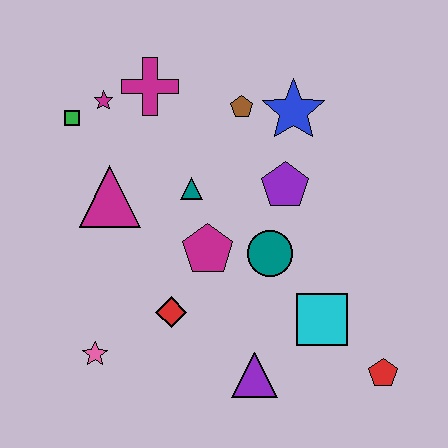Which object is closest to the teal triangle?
The magenta pentagon is closest to the teal triangle.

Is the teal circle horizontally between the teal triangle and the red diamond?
No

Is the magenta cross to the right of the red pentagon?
No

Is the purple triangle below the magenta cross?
Yes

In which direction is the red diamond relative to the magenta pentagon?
The red diamond is below the magenta pentagon.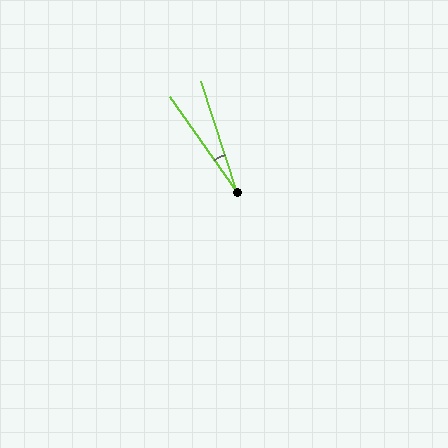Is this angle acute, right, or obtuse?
It is acute.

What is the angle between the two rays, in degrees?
Approximately 17 degrees.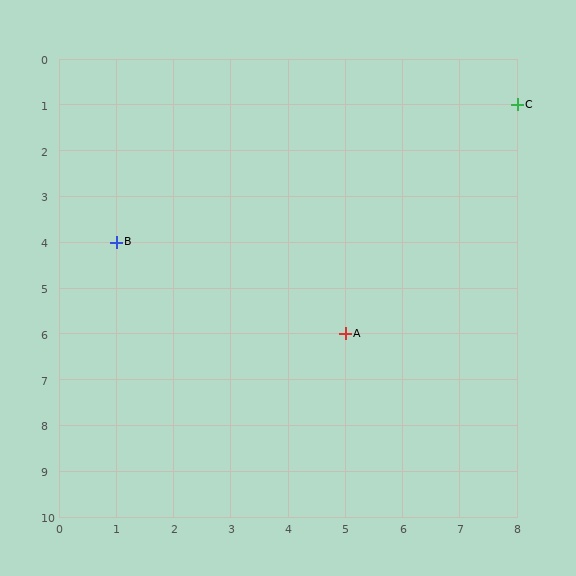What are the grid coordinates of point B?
Point B is at grid coordinates (1, 4).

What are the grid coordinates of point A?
Point A is at grid coordinates (5, 6).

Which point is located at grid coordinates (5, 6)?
Point A is at (5, 6).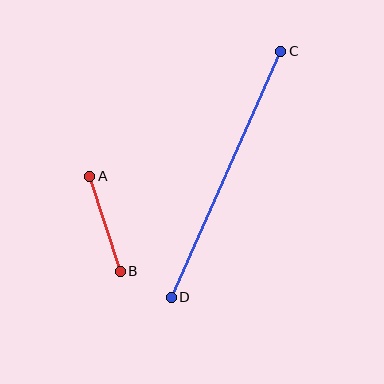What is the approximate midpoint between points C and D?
The midpoint is at approximately (226, 174) pixels.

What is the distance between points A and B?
The distance is approximately 100 pixels.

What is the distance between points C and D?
The distance is approximately 269 pixels.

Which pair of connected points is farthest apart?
Points C and D are farthest apart.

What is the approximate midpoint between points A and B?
The midpoint is at approximately (105, 224) pixels.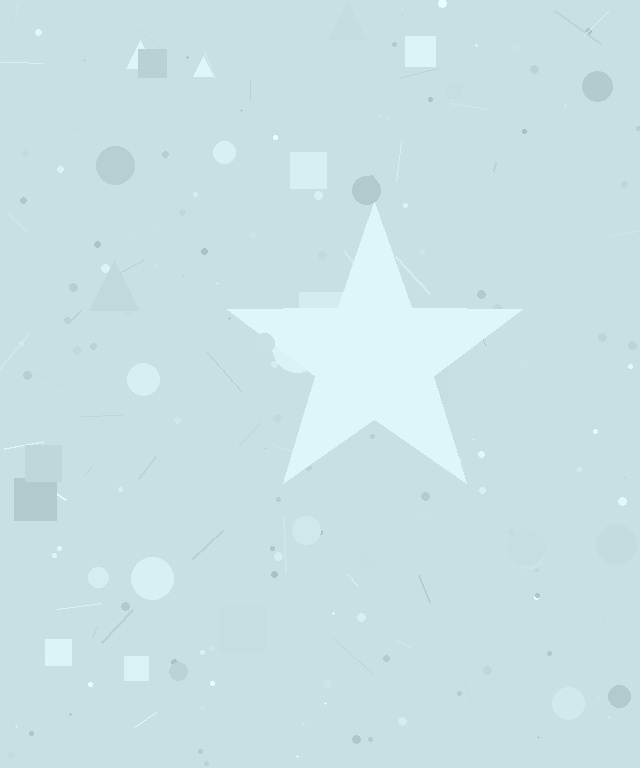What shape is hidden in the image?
A star is hidden in the image.